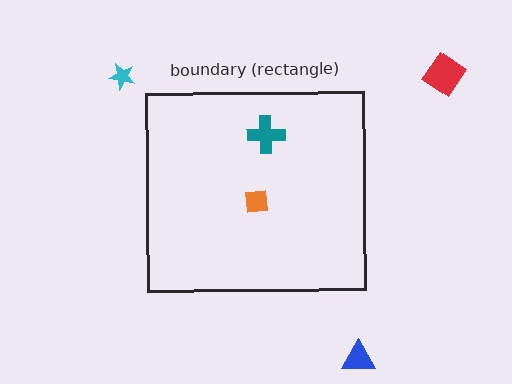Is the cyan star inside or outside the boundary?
Outside.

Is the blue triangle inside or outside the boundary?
Outside.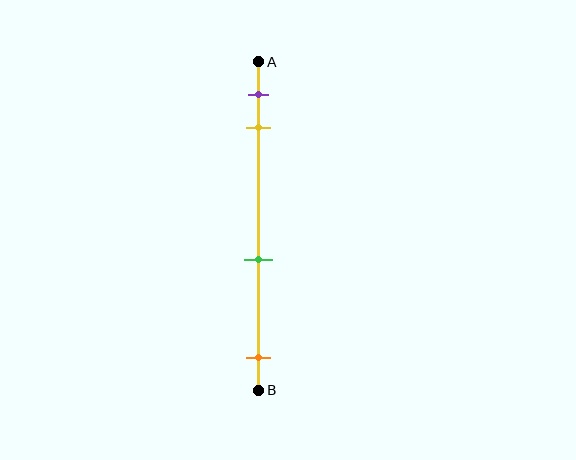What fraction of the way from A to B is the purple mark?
The purple mark is approximately 10% (0.1) of the way from A to B.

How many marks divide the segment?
There are 4 marks dividing the segment.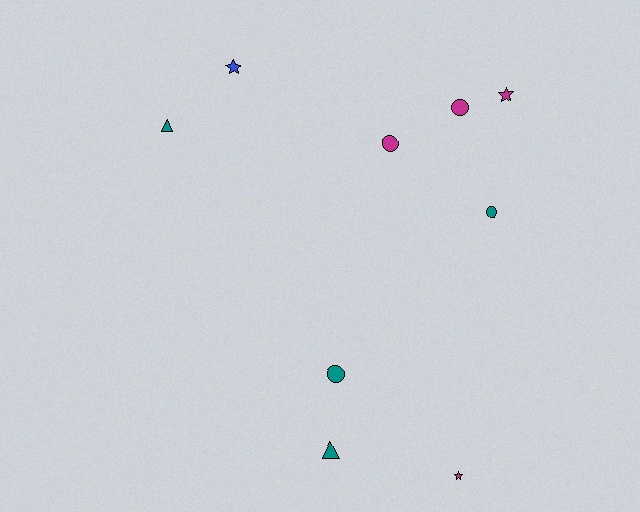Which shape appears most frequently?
Circle, with 4 objects.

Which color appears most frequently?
Magenta, with 4 objects.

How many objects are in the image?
There are 9 objects.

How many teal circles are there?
There are 2 teal circles.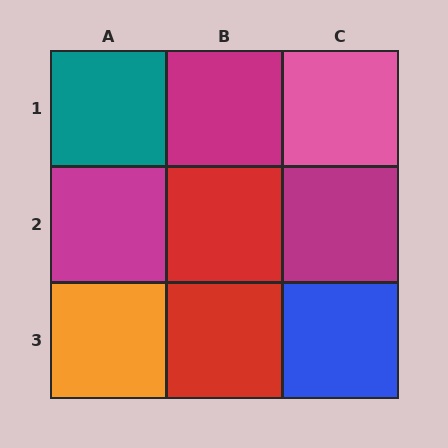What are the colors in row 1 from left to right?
Teal, magenta, pink.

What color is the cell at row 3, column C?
Blue.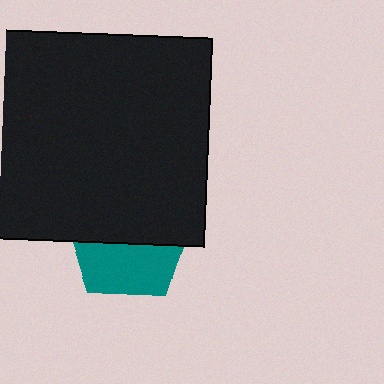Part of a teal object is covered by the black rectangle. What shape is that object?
It is a pentagon.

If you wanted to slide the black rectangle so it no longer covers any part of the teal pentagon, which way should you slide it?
Slide it up — that is the most direct way to separate the two shapes.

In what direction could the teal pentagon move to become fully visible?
The teal pentagon could move down. That would shift it out from behind the black rectangle entirely.